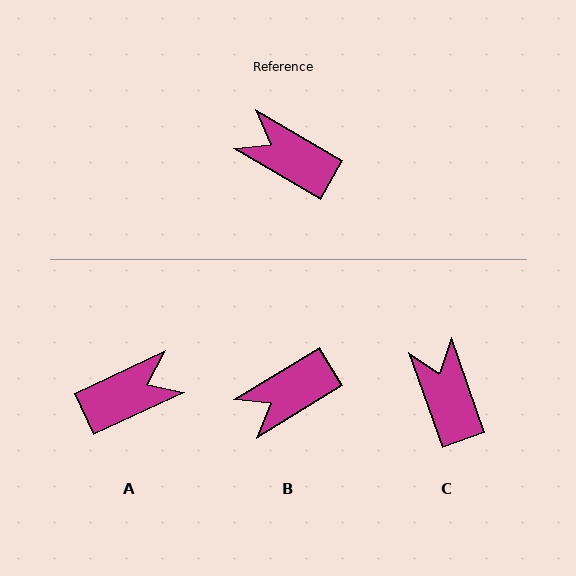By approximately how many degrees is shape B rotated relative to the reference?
Approximately 61 degrees counter-clockwise.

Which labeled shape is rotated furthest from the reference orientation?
A, about 125 degrees away.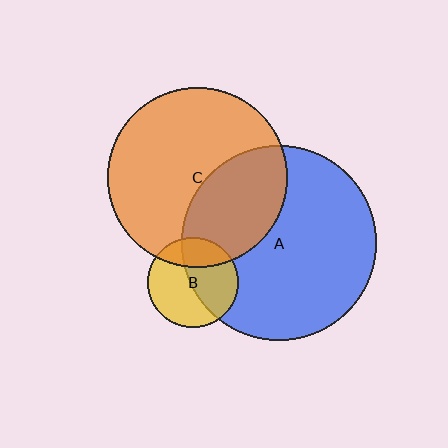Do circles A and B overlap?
Yes.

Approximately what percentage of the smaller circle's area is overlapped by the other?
Approximately 50%.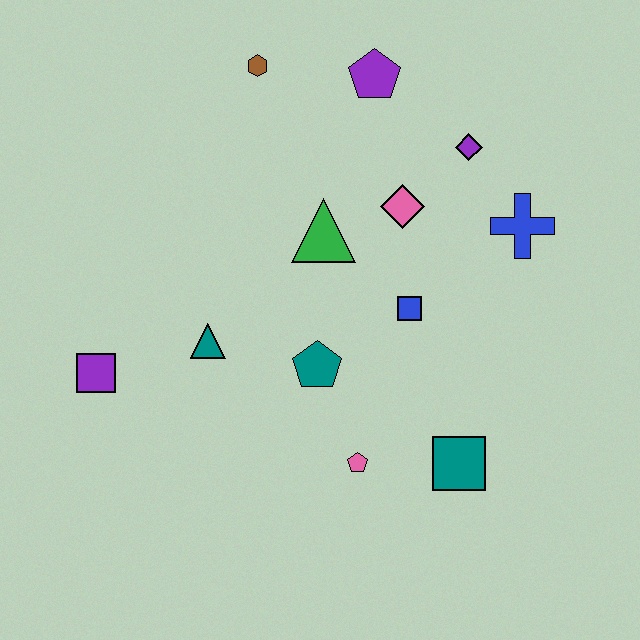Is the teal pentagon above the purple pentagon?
No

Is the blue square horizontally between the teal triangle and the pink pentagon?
No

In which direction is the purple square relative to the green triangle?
The purple square is to the left of the green triangle.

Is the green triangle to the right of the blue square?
No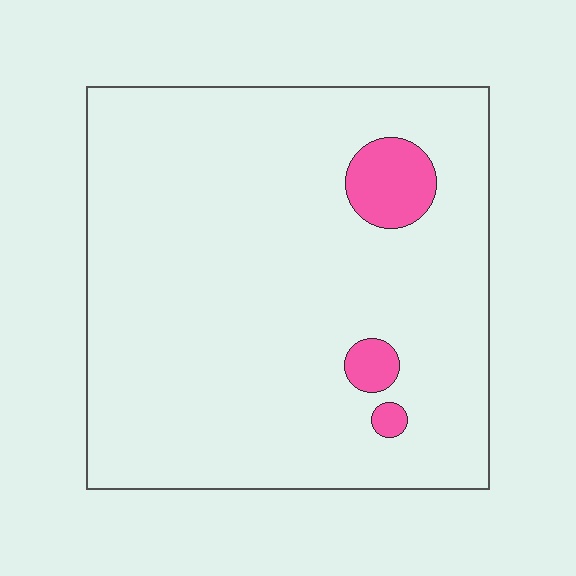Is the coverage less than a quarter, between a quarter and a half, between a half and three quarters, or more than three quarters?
Less than a quarter.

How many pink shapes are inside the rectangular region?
3.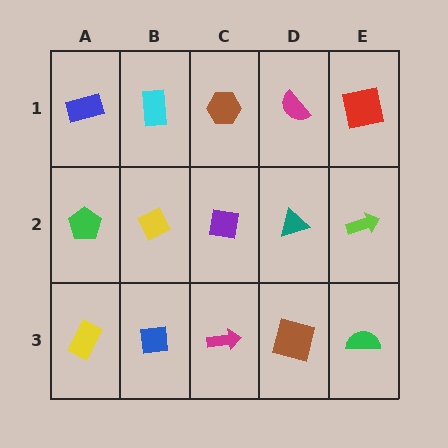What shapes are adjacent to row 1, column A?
A green pentagon (row 2, column A), a cyan rectangle (row 1, column B).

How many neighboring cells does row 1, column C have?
3.